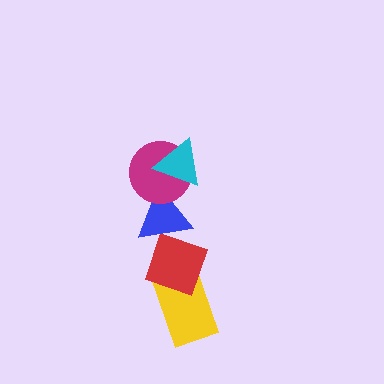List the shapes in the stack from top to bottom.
From top to bottom: the cyan triangle, the magenta circle, the blue triangle, the red diamond, the yellow rectangle.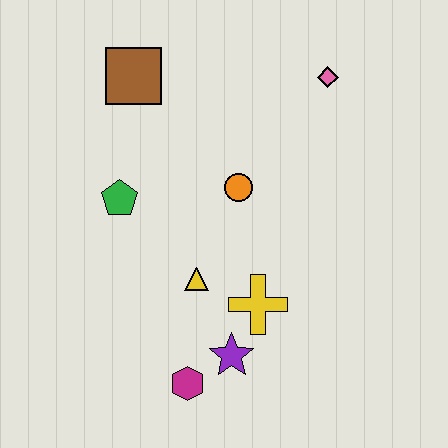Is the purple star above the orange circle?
No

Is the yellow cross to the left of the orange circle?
No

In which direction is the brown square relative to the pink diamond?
The brown square is to the left of the pink diamond.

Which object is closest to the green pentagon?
The yellow triangle is closest to the green pentagon.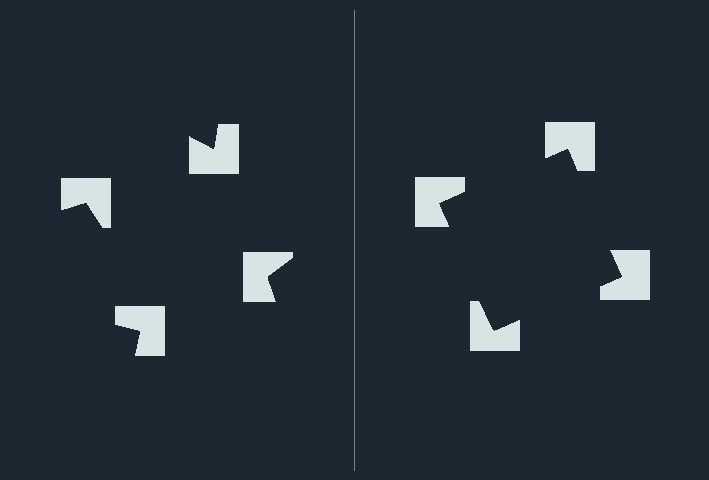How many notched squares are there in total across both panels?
8 — 4 on each side.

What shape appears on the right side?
An illusory square.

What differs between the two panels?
The notched squares are positioned identically on both sides; only the wedge orientations differ. On the right they align to a square; on the left they are misaligned.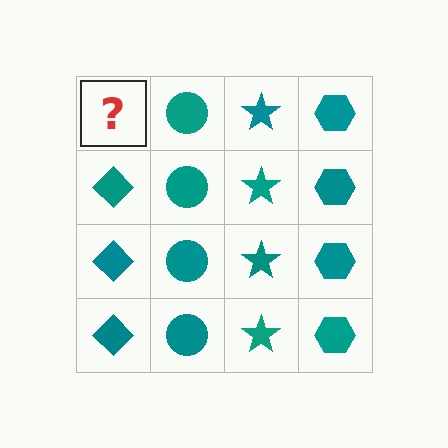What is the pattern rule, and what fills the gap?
The rule is that each column has a consistent shape. The gap should be filled with a teal diamond.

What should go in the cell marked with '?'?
The missing cell should contain a teal diamond.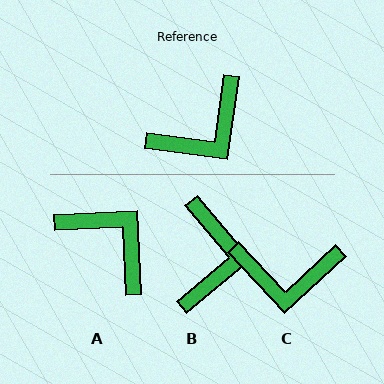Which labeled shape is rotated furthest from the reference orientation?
A, about 100 degrees away.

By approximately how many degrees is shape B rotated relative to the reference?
Approximately 48 degrees counter-clockwise.